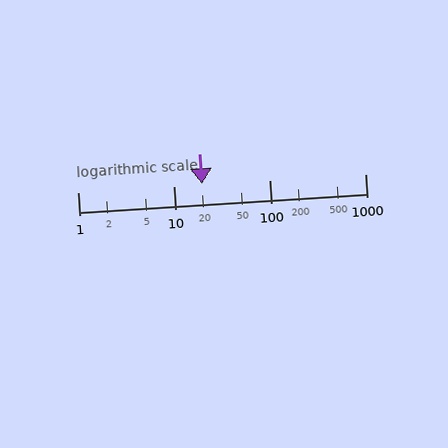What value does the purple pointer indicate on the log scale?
The pointer indicates approximately 20.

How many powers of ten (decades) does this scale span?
The scale spans 3 decades, from 1 to 1000.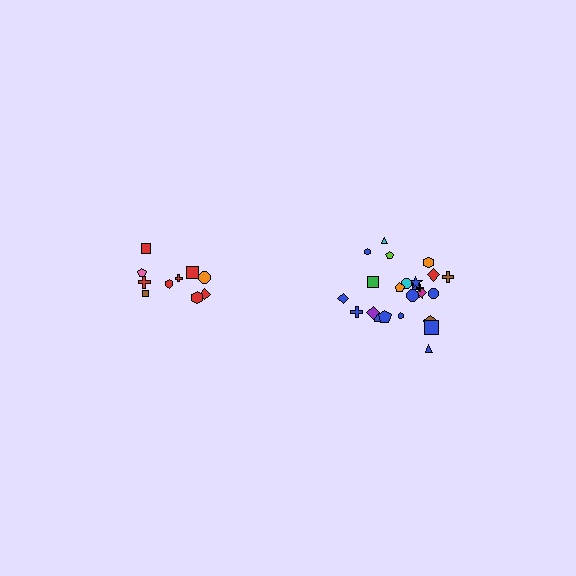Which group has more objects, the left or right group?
The right group.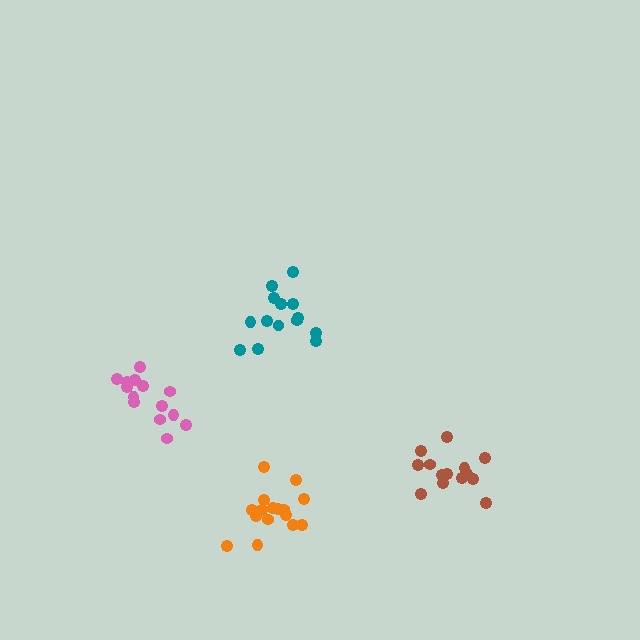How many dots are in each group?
Group 1: 14 dots, Group 2: 14 dots, Group 3: 16 dots, Group 4: 14 dots (58 total).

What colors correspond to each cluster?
The clusters are colored: brown, teal, orange, pink.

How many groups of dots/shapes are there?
There are 4 groups.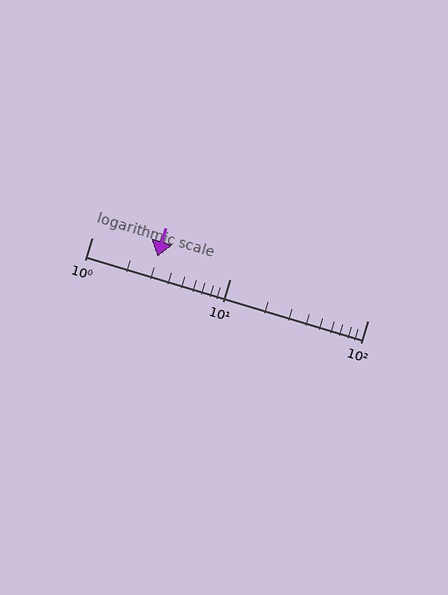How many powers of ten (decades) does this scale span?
The scale spans 2 decades, from 1 to 100.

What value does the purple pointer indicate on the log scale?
The pointer indicates approximately 3.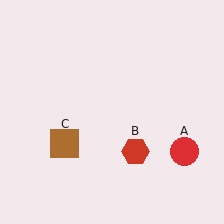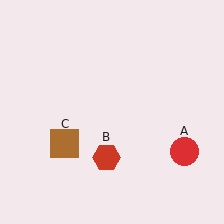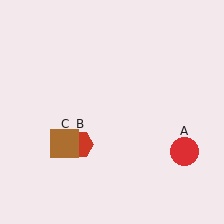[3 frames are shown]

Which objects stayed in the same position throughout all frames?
Red circle (object A) and brown square (object C) remained stationary.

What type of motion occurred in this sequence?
The red hexagon (object B) rotated clockwise around the center of the scene.